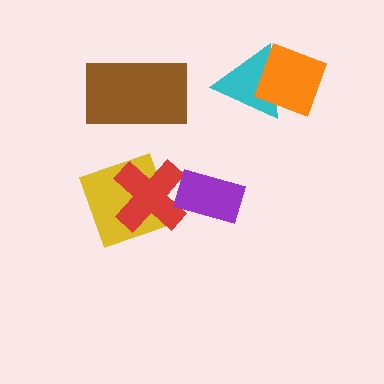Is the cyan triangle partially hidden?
Yes, it is partially covered by another shape.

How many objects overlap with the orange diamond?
1 object overlaps with the orange diamond.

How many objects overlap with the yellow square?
1 object overlaps with the yellow square.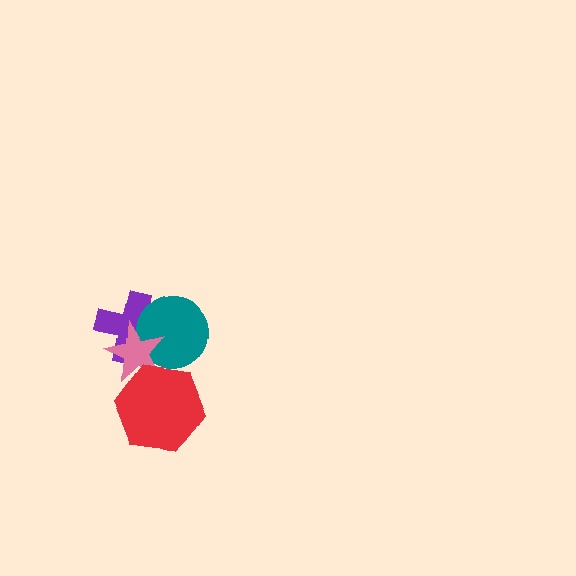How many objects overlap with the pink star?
3 objects overlap with the pink star.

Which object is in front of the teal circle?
The pink star is in front of the teal circle.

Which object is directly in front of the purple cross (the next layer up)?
The teal circle is directly in front of the purple cross.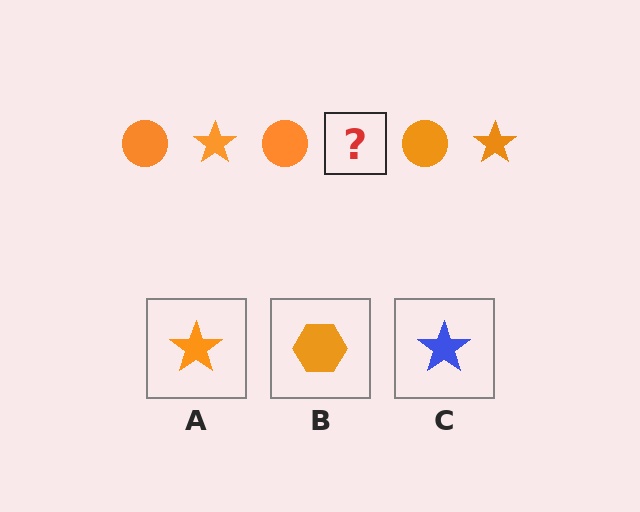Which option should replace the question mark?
Option A.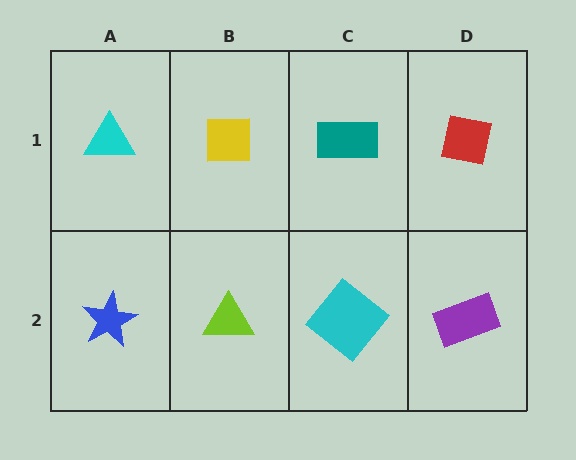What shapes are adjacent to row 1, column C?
A cyan diamond (row 2, column C), a yellow square (row 1, column B), a red square (row 1, column D).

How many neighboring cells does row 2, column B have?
3.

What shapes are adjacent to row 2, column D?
A red square (row 1, column D), a cyan diamond (row 2, column C).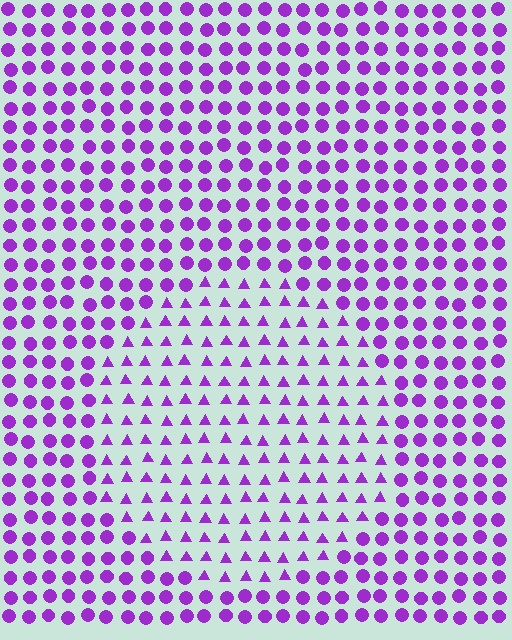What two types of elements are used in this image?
The image uses triangles inside the circle region and circles outside it.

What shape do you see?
I see a circle.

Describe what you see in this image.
The image is filled with small purple elements arranged in a uniform grid. A circle-shaped region contains triangles, while the surrounding area contains circles. The boundary is defined purely by the change in element shape.